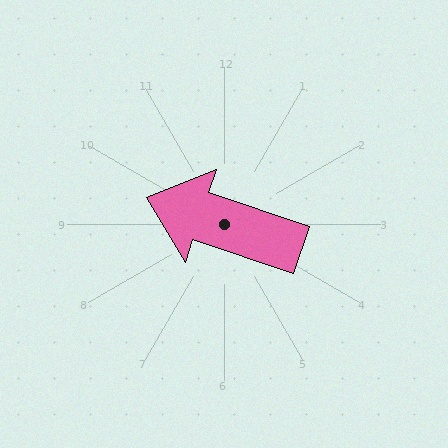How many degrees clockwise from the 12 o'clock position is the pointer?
Approximately 289 degrees.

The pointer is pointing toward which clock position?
Roughly 10 o'clock.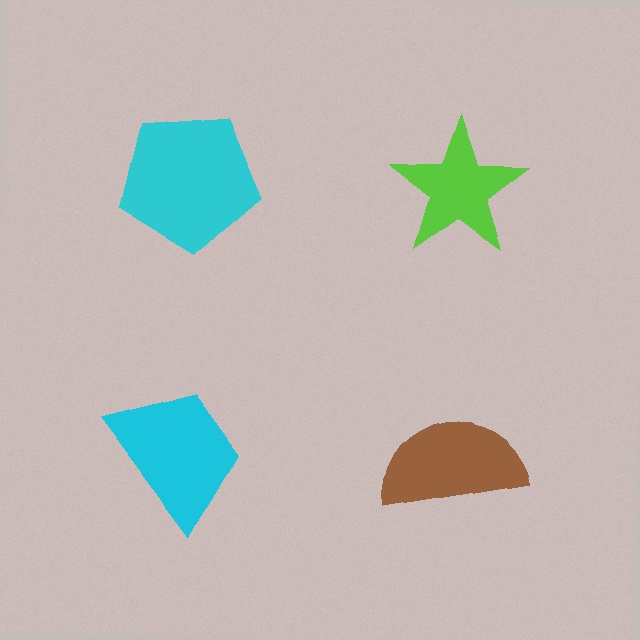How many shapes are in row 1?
2 shapes.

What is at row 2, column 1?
A cyan trapezoid.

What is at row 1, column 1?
A cyan pentagon.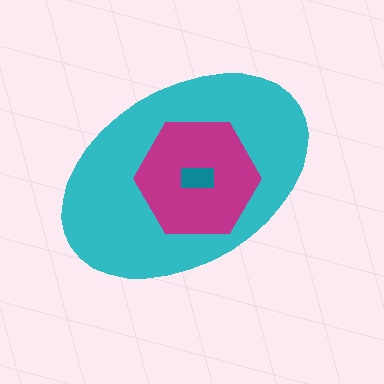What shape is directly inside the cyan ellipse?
The magenta hexagon.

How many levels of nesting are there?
3.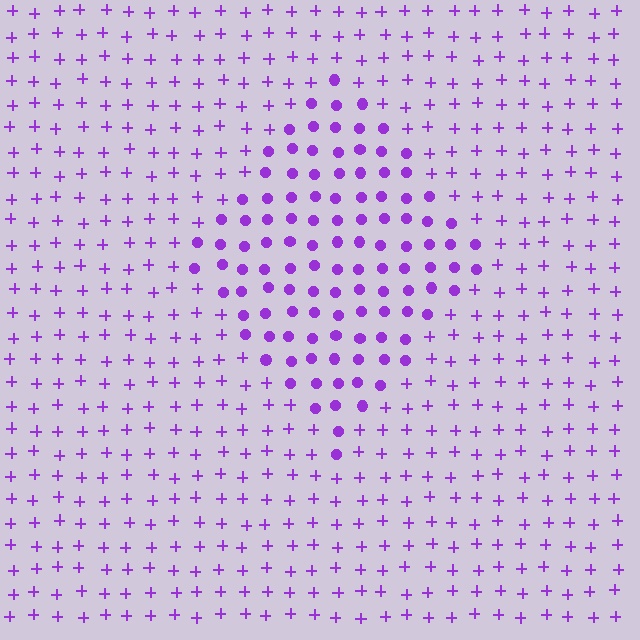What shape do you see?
I see a diamond.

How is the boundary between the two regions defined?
The boundary is defined by a change in element shape: circles inside vs. plus signs outside. All elements share the same color and spacing.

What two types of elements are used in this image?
The image uses circles inside the diamond region and plus signs outside it.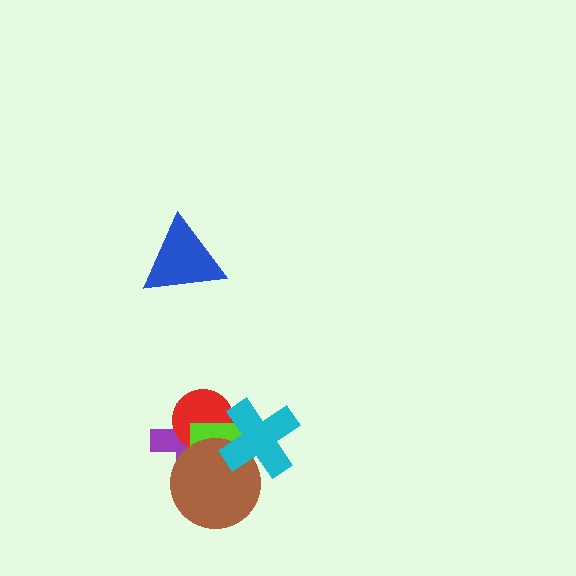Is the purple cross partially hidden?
Yes, it is partially covered by another shape.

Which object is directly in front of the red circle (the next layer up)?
The lime rectangle is directly in front of the red circle.